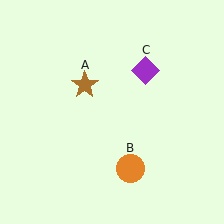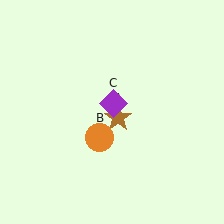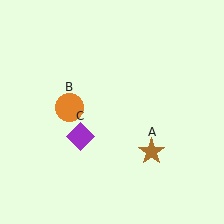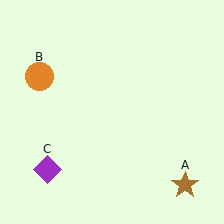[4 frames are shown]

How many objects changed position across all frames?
3 objects changed position: brown star (object A), orange circle (object B), purple diamond (object C).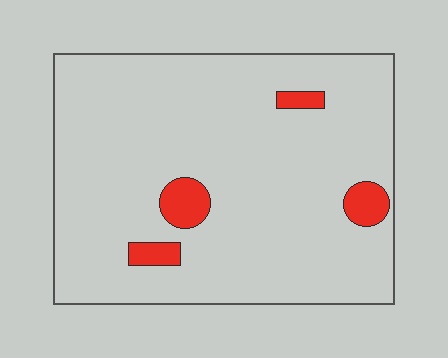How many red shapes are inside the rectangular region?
4.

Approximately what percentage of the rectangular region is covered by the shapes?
Approximately 5%.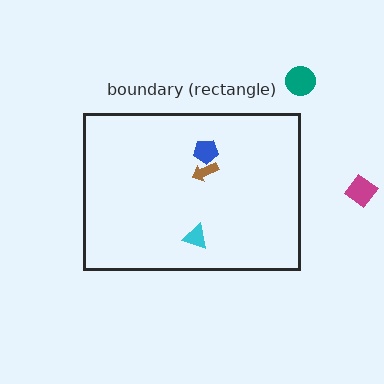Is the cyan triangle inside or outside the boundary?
Inside.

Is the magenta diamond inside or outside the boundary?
Outside.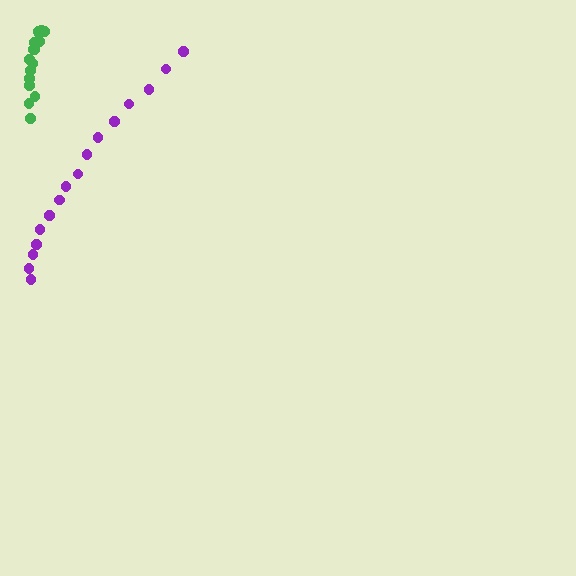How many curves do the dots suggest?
There are 2 distinct paths.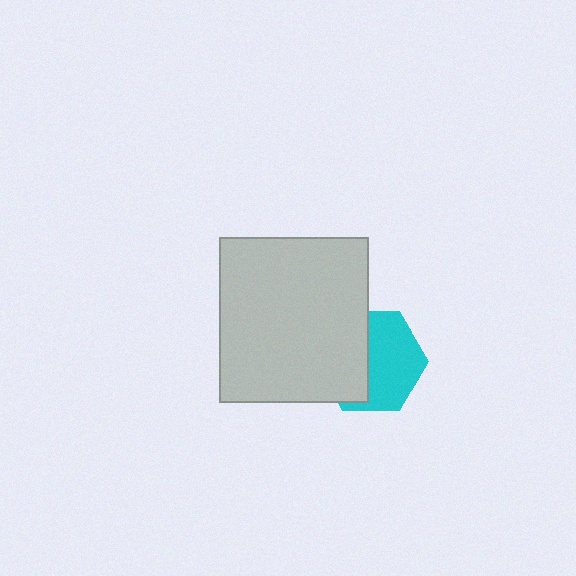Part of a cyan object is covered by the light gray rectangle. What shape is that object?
It is a hexagon.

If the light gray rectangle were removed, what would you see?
You would see the complete cyan hexagon.